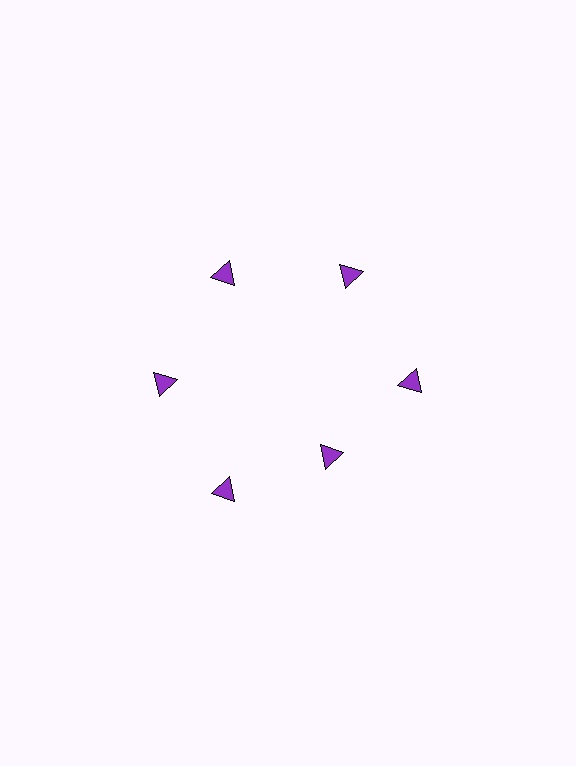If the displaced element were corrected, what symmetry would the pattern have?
It would have 6-fold rotational symmetry — the pattern would map onto itself every 60 degrees.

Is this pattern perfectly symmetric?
No. The 6 purple triangles are arranged in a ring, but one element near the 5 o'clock position is pulled inward toward the center, breaking the 6-fold rotational symmetry.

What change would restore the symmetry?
The symmetry would be restored by moving it outward, back onto the ring so that all 6 triangles sit at equal angles and equal distance from the center.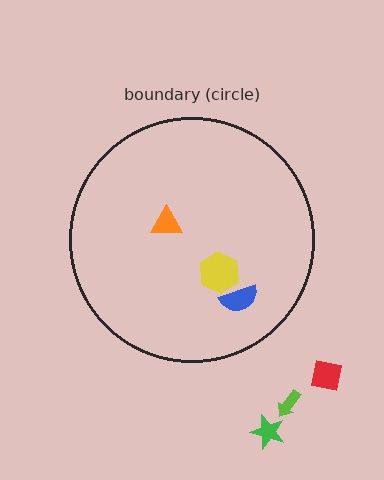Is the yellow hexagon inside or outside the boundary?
Inside.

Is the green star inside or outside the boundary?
Outside.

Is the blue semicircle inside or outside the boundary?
Inside.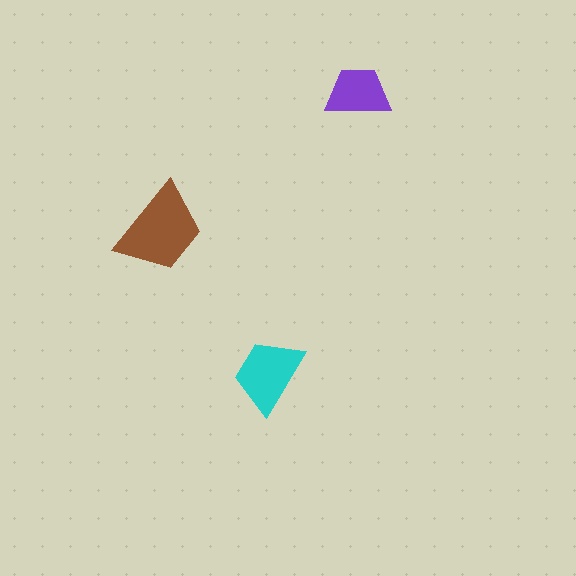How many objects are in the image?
There are 3 objects in the image.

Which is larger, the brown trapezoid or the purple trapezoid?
The brown one.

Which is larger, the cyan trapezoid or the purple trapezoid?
The cyan one.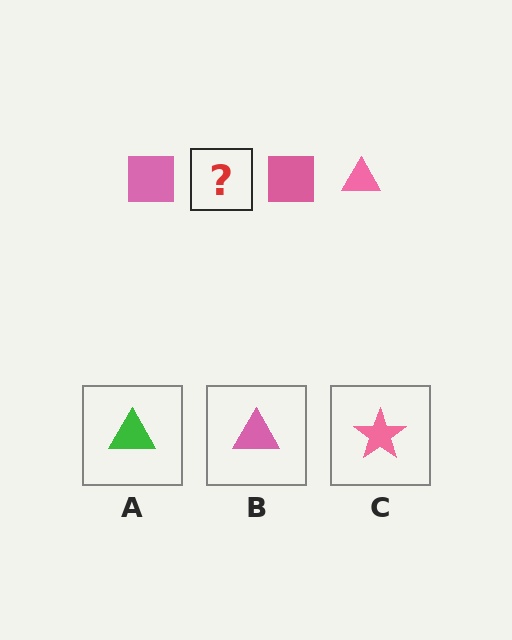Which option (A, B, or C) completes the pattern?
B.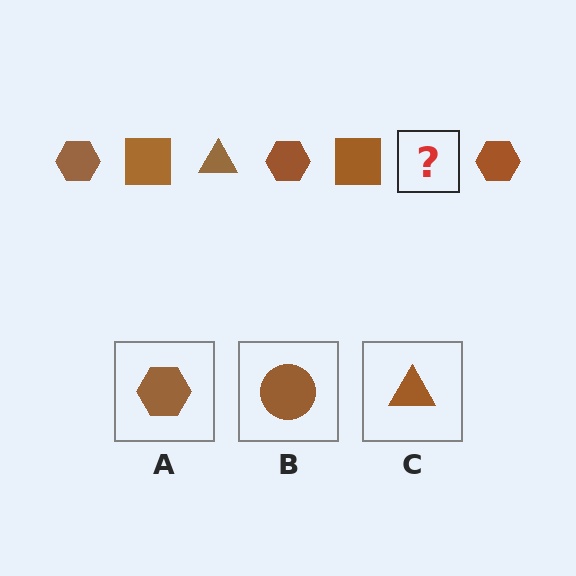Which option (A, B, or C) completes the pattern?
C.